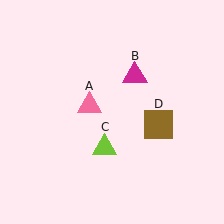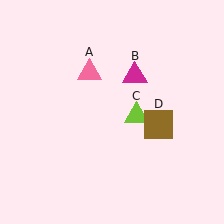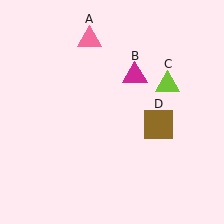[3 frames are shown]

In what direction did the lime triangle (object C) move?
The lime triangle (object C) moved up and to the right.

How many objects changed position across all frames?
2 objects changed position: pink triangle (object A), lime triangle (object C).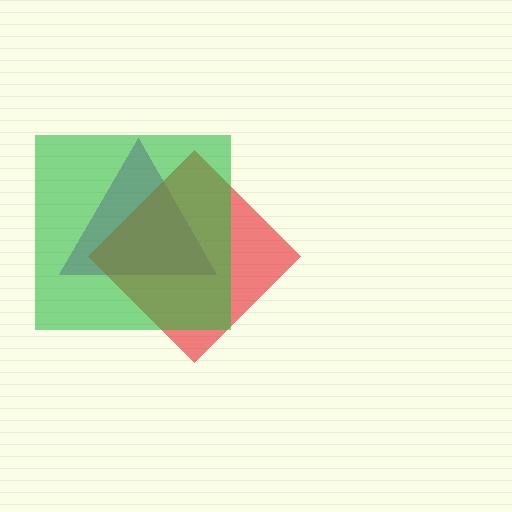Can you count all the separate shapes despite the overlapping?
Yes, there are 3 separate shapes.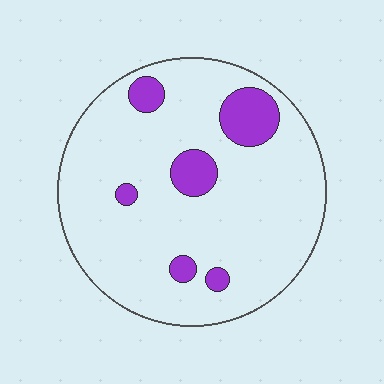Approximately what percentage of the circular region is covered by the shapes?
Approximately 15%.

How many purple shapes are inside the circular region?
6.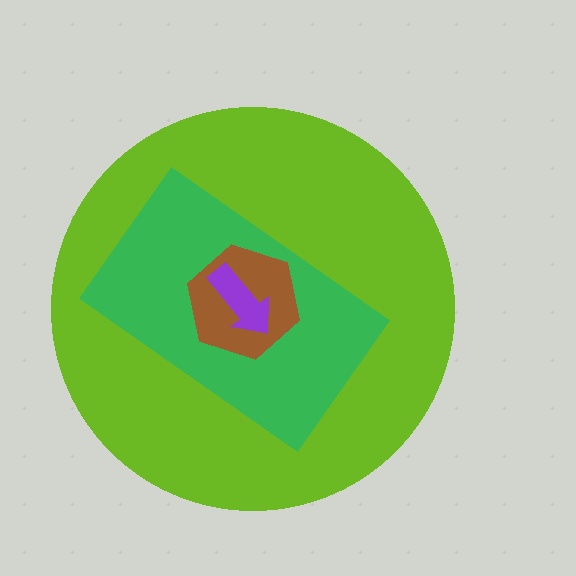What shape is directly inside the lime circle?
The green rectangle.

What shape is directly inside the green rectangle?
The brown hexagon.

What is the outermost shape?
The lime circle.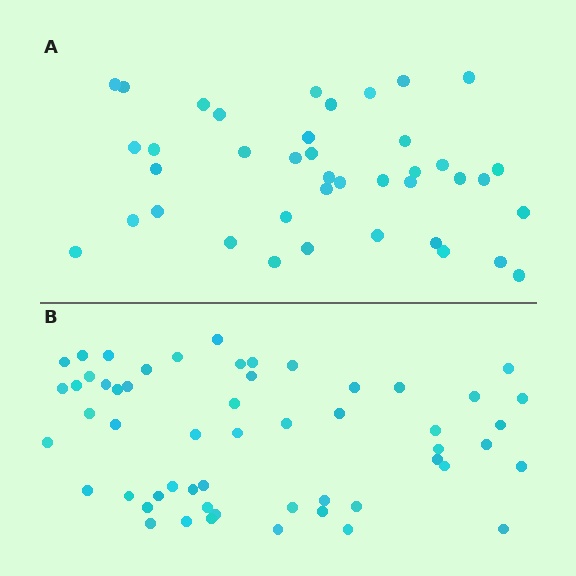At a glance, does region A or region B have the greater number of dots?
Region B (the bottom region) has more dots.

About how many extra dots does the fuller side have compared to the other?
Region B has approximately 15 more dots than region A.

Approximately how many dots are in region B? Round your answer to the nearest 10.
About 60 dots. (The exact count is 55, which rounds to 60.)